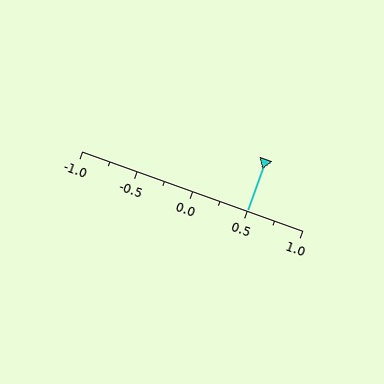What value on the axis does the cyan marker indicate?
The marker indicates approximately 0.5.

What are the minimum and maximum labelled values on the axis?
The axis runs from -1.0 to 1.0.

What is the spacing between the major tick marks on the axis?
The major ticks are spaced 0.5 apart.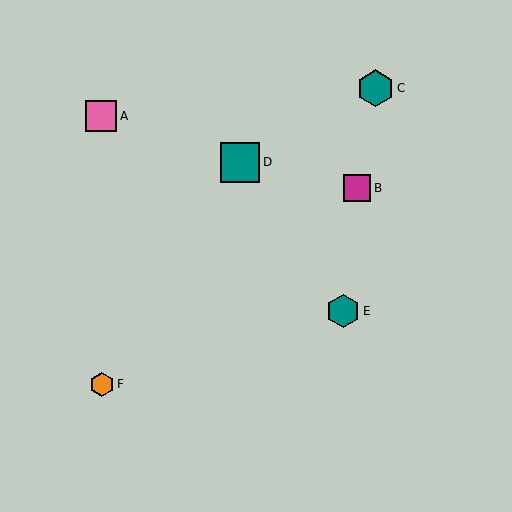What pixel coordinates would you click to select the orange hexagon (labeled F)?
Click at (102, 384) to select the orange hexagon F.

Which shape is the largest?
The teal square (labeled D) is the largest.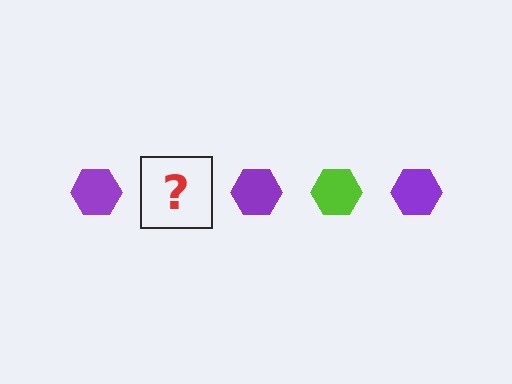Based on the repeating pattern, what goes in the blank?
The blank should be a lime hexagon.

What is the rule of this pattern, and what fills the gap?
The rule is that the pattern cycles through purple, lime hexagons. The gap should be filled with a lime hexagon.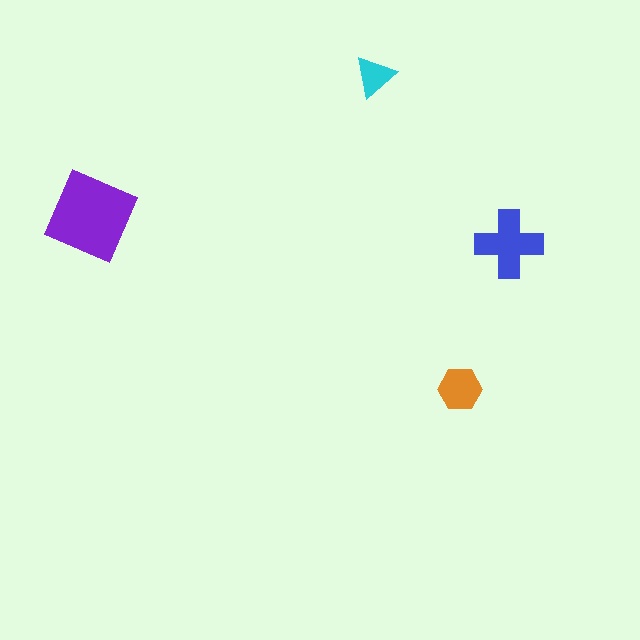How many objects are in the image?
There are 4 objects in the image.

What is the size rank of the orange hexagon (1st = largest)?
3rd.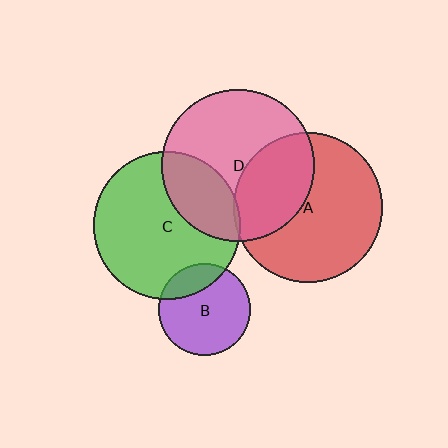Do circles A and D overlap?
Yes.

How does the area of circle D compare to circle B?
Approximately 2.8 times.